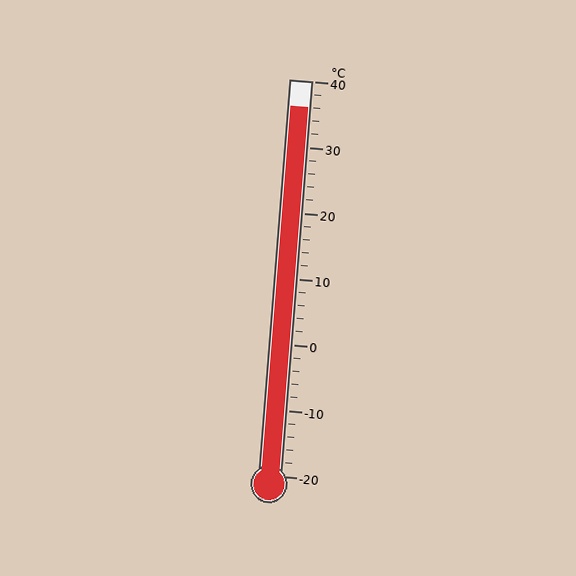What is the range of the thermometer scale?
The thermometer scale ranges from -20°C to 40°C.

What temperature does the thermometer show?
The thermometer shows approximately 36°C.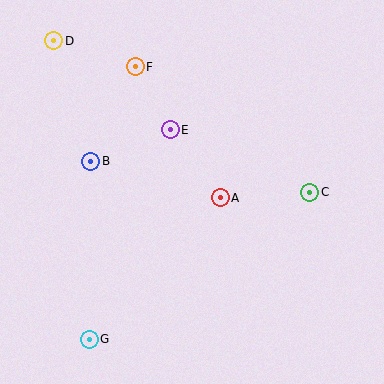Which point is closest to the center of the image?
Point A at (220, 198) is closest to the center.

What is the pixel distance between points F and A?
The distance between F and A is 156 pixels.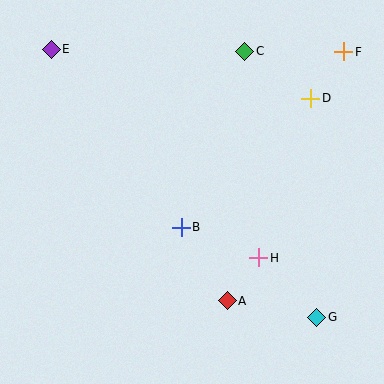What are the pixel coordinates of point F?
Point F is at (344, 52).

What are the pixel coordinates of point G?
Point G is at (317, 317).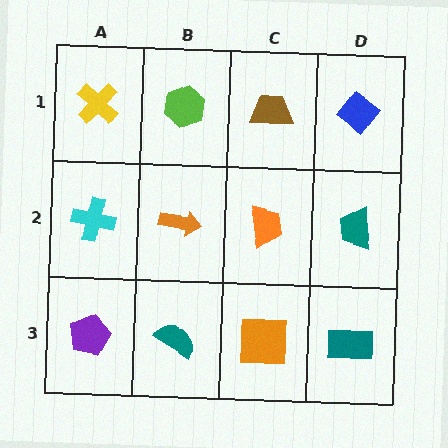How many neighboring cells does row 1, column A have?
2.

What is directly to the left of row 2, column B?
A cyan cross.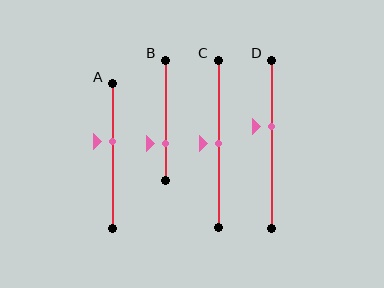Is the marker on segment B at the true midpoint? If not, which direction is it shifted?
No, the marker on segment B is shifted downward by about 19% of the segment length.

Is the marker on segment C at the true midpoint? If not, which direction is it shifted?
Yes, the marker on segment C is at the true midpoint.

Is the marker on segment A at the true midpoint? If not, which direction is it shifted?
No, the marker on segment A is shifted upward by about 10% of the segment length.